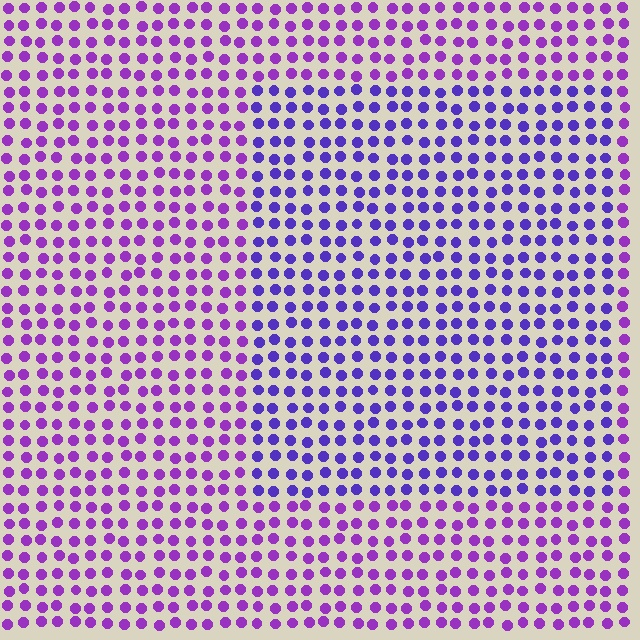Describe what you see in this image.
The image is filled with small purple elements in a uniform arrangement. A rectangle-shaped region is visible where the elements are tinted to a slightly different hue, forming a subtle color boundary.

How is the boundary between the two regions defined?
The boundary is defined purely by a slight shift in hue (about 29 degrees). Spacing, size, and orientation are identical on both sides.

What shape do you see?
I see a rectangle.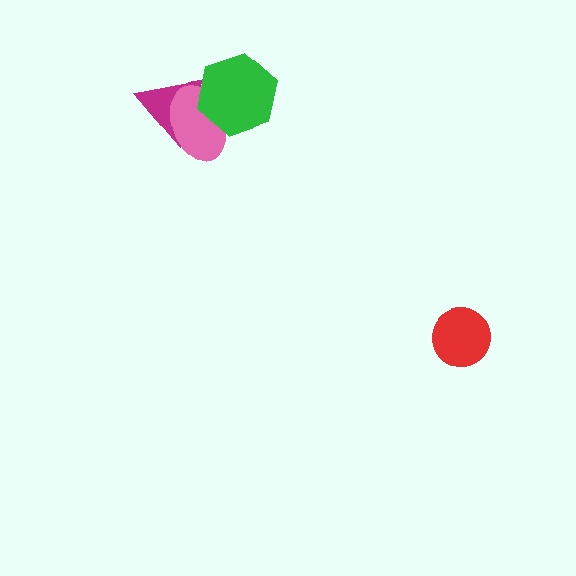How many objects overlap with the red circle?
0 objects overlap with the red circle.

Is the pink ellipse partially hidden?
Yes, it is partially covered by another shape.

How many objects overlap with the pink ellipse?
2 objects overlap with the pink ellipse.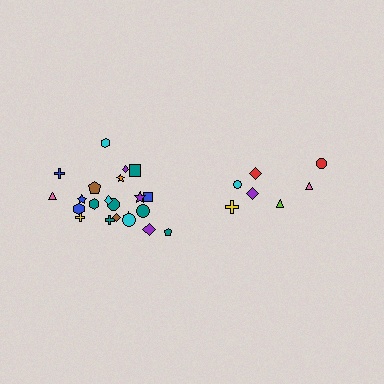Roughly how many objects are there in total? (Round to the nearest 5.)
Roughly 30 objects in total.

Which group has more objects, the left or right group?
The left group.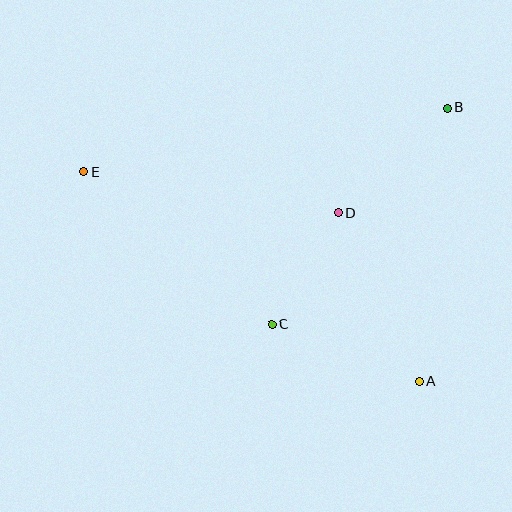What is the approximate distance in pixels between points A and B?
The distance between A and B is approximately 275 pixels.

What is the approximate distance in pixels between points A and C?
The distance between A and C is approximately 158 pixels.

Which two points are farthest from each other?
Points A and E are farthest from each other.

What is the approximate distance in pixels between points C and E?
The distance between C and E is approximately 242 pixels.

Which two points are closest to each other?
Points C and D are closest to each other.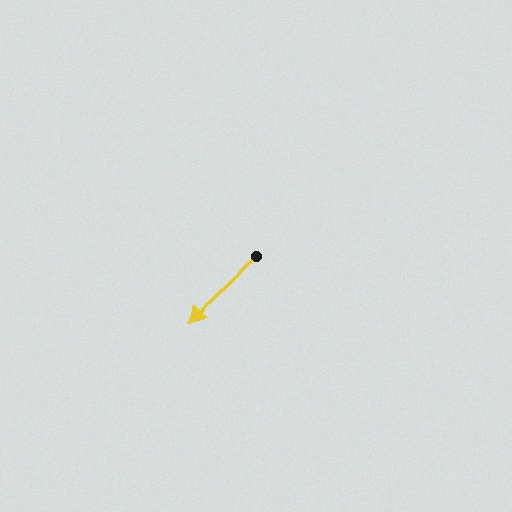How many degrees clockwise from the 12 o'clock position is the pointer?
Approximately 227 degrees.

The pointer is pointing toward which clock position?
Roughly 8 o'clock.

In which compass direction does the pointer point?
Southwest.